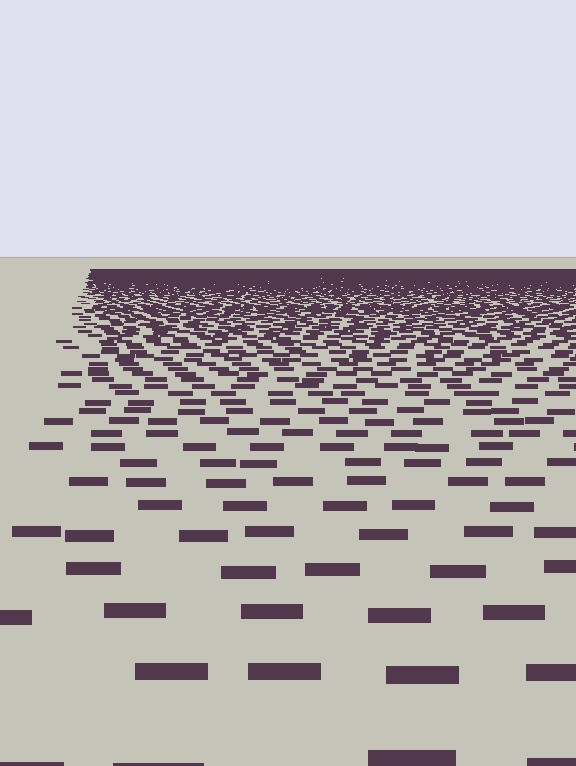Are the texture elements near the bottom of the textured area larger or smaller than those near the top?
Larger. Near the bottom, elements are closer to the viewer and appear at a bigger on-screen size.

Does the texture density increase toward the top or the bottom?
Density increases toward the top.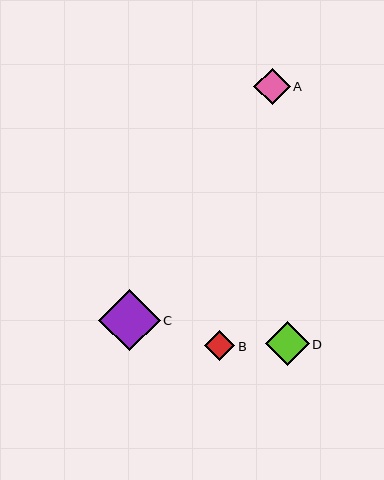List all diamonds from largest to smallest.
From largest to smallest: C, D, A, B.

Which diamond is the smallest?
Diamond B is the smallest with a size of approximately 30 pixels.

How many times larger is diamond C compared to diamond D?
Diamond C is approximately 1.4 times the size of diamond D.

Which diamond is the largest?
Diamond C is the largest with a size of approximately 61 pixels.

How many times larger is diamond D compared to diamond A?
Diamond D is approximately 1.2 times the size of diamond A.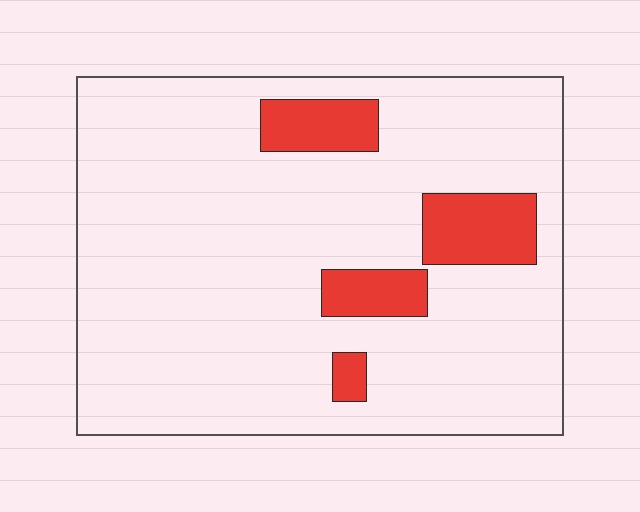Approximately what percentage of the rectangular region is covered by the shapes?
Approximately 10%.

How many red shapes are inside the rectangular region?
4.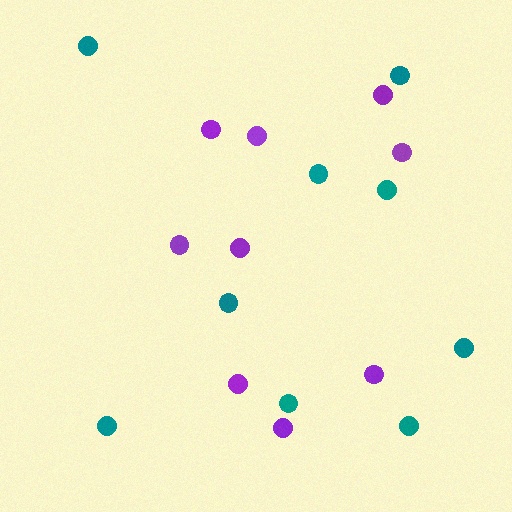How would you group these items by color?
There are 2 groups: one group of teal circles (9) and one group of purple circles (9).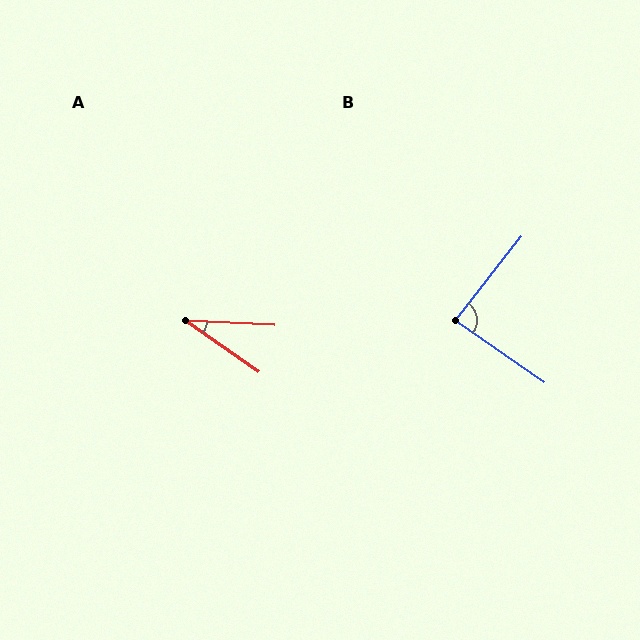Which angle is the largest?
B, at approximately 87 degrees.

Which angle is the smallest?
A, at approximately 32 degrees.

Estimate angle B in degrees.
Approximately 87 degrees.